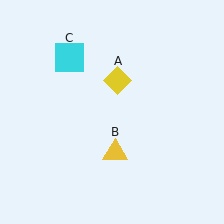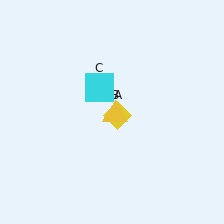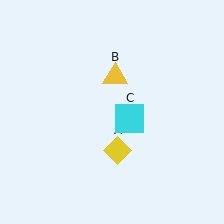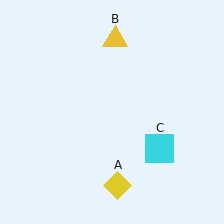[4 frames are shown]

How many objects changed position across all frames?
3 objects changed position: yellow diamond (object A), yellow triangle (object B), cyan square (object C).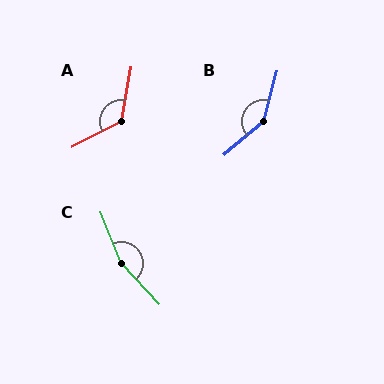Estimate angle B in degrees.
Approximately 146 degrees.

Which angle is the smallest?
A, at approximately 127 degrees.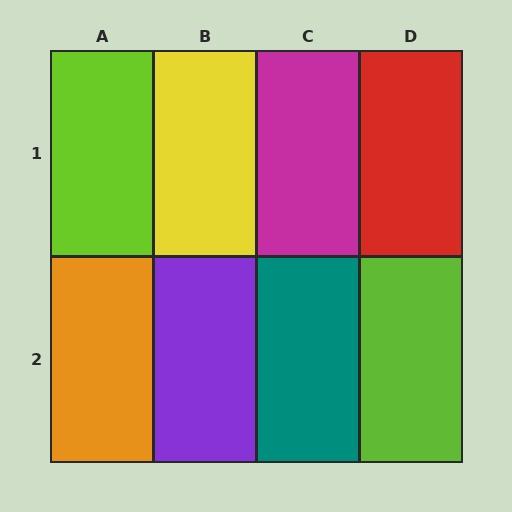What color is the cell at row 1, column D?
Red.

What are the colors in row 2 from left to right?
Orange, purple, teal, lime.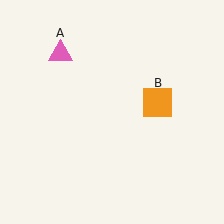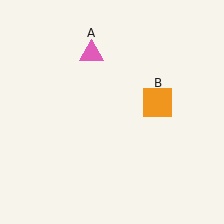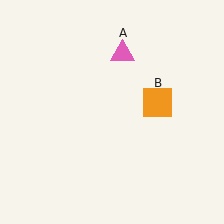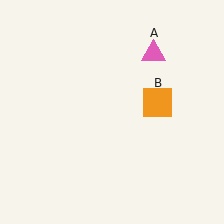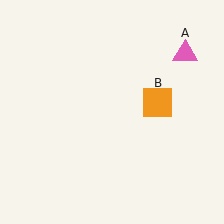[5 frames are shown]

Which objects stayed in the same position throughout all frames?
Orange square (object B) remained stationary.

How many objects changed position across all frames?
1 object changed position: pink triangle (object A).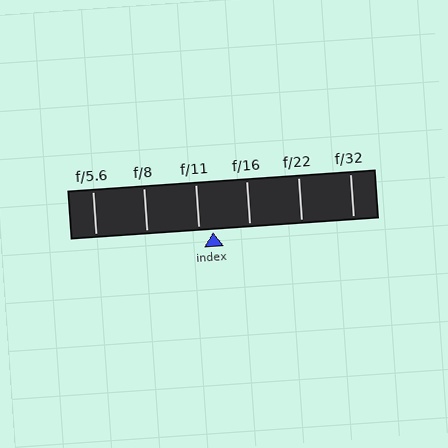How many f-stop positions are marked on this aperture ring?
There are 6 f-stop positions marked.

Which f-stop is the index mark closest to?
The index mark is closest to f/11.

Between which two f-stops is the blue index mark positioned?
The index mark is between f/11 and f/16.